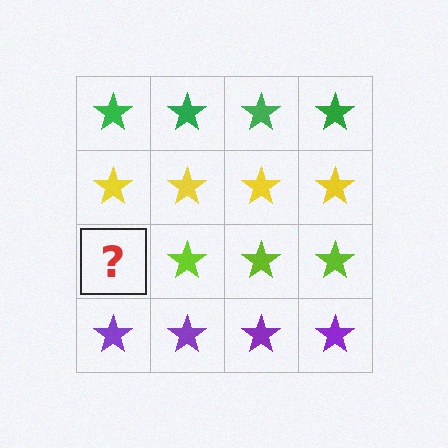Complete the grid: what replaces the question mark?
The question mark should be replaced with a lime star.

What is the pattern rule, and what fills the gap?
The rule is that each row has a consistent color. The gap should be filled with a lime star.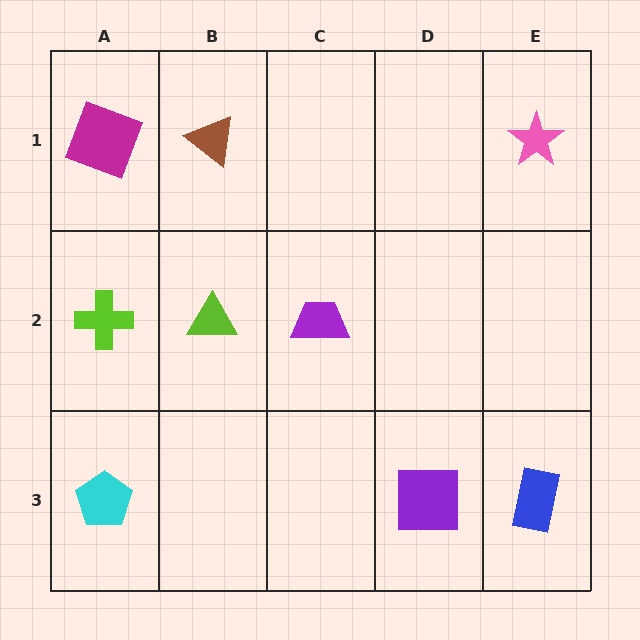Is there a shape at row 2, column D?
No, that cell is empty.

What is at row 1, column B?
A brown triangle.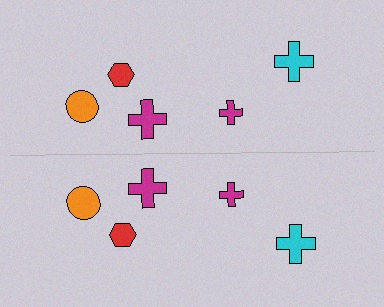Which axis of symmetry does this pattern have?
The pattern has a horizontal axis of symmetry running through the center of the image.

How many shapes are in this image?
There are 10 shapes in this image.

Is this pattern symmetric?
Yes, this pattern has bilateral (reflection) symmetry.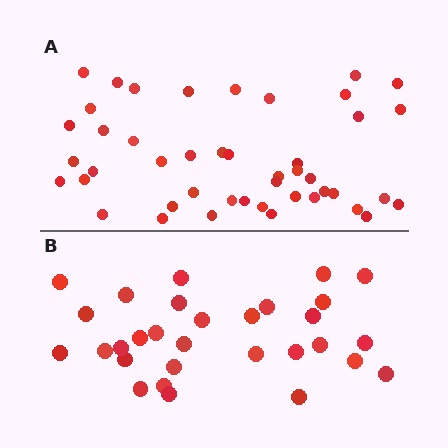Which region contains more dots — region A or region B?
Region A (the top region) has more dots.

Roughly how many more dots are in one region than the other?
Region A has approximately 15 more dots than region B.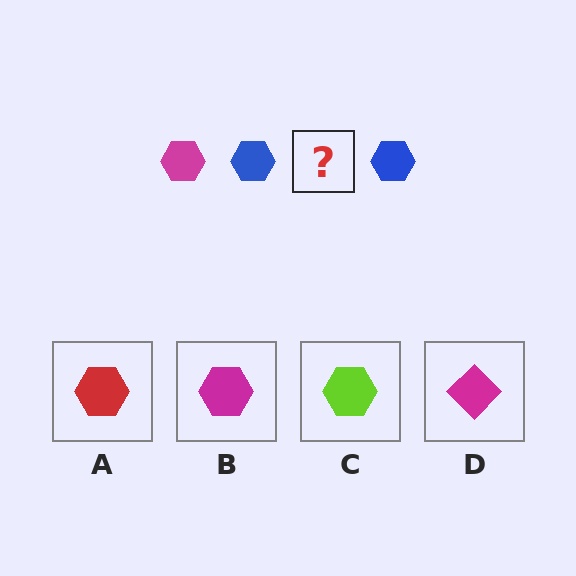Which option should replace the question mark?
Option B.